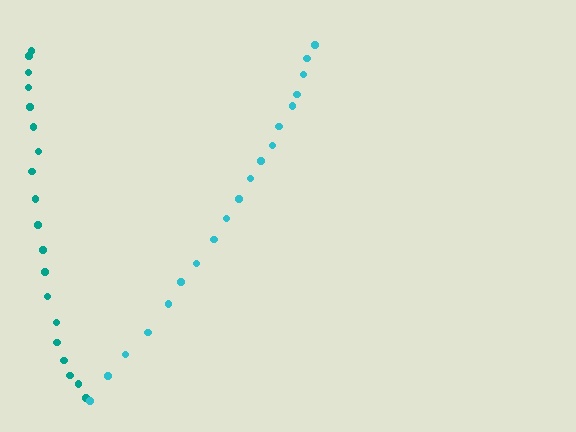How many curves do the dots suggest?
There are 2 distinct paths.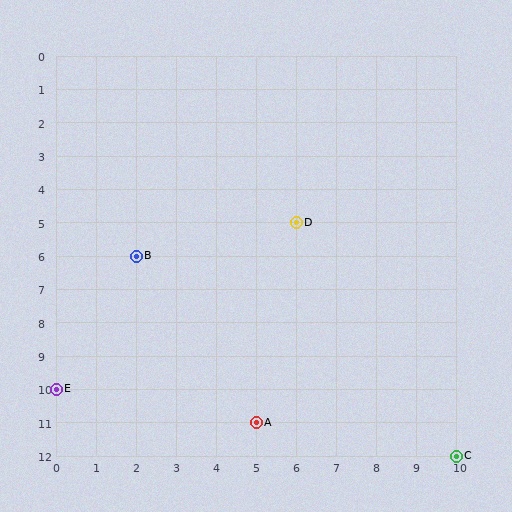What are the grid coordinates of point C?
Point C is at grid coordinates (10, 12).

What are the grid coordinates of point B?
Point B is at grid coordinates (2, 6).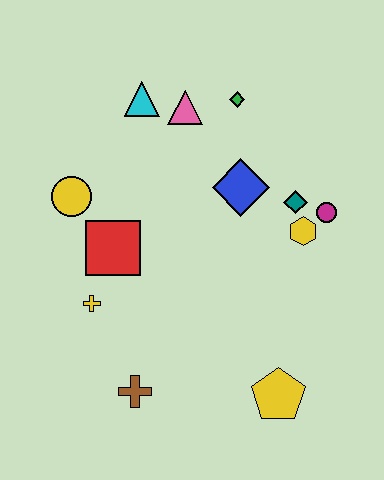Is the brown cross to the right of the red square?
Yes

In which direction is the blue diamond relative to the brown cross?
The blue diamond is above the brown cross.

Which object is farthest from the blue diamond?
The brown cross is farthest from the blue diamond.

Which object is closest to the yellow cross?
The red square is closest to the yellow cross.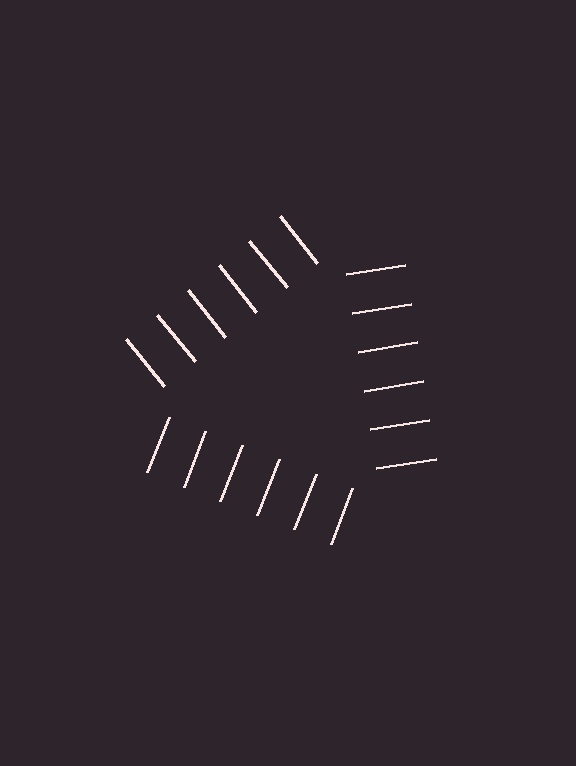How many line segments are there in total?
18 — 6 along each of the 3 edges.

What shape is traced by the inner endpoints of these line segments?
An illusory triangle — the line segments terminate on its edges but no continuous stroke is drawn.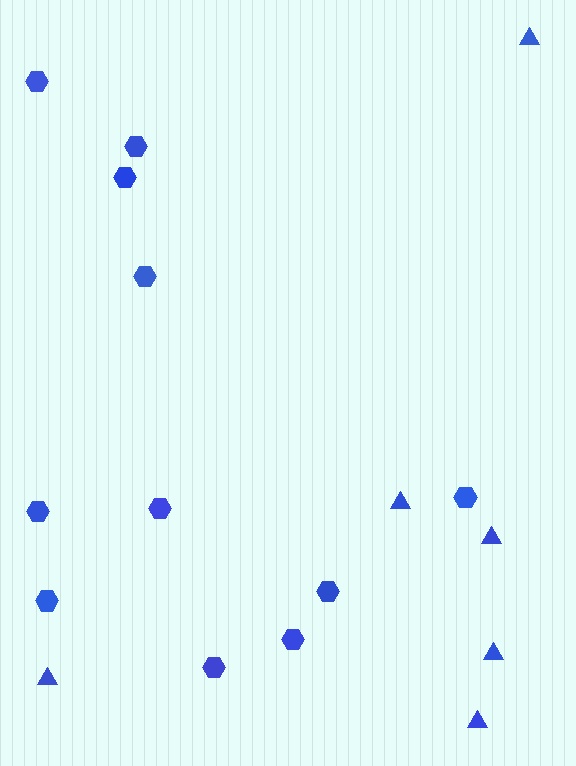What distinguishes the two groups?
There are 2 groups: one group of triangles (6) and one group of hexagons (11).